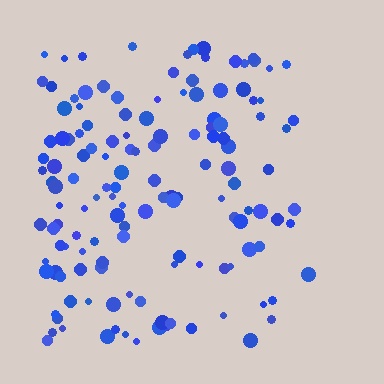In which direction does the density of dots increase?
From right to left, with the left side densest.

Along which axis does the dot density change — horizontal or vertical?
Horizontal.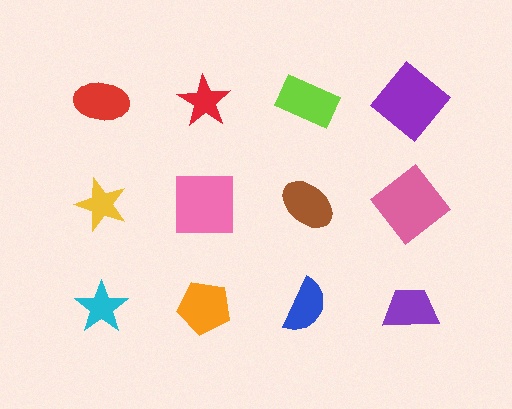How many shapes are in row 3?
4 shapes.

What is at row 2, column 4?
A pink diamond.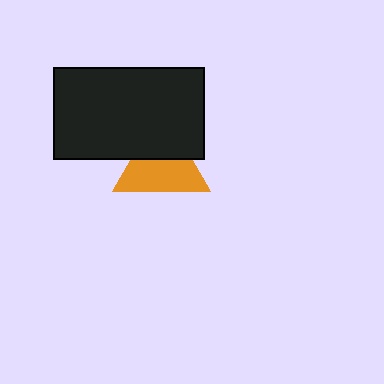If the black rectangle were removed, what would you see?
You would see the complete orange triangle.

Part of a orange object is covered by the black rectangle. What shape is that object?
It is a triangle.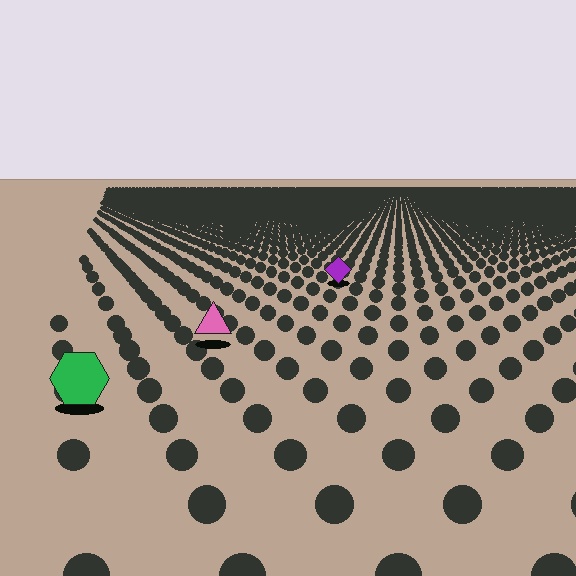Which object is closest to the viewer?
The green hexagon is closest. The texture marks near it are larger and more spread out.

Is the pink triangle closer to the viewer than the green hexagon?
No. The green hexagon is closer — you can tell from the texture gradient: the ground texture is coarser near it.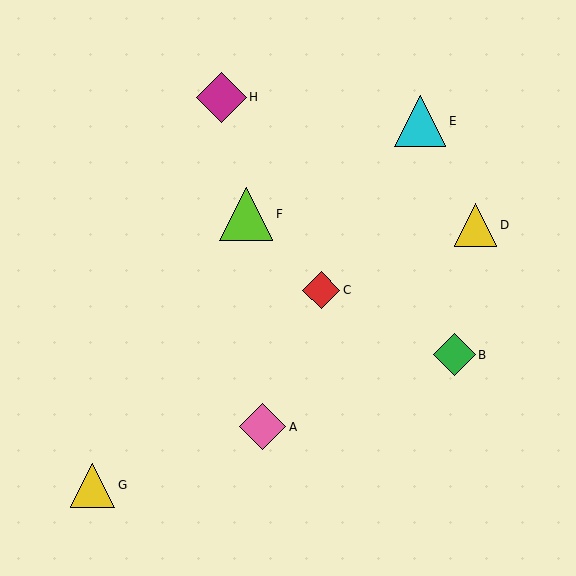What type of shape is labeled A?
Shape A is a pink diamond.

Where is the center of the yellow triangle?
The center of the yellow triangle is at (92, 485).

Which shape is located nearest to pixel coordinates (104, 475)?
The yellow triangle (labeled G) at (92, 485) is nearest to that location.